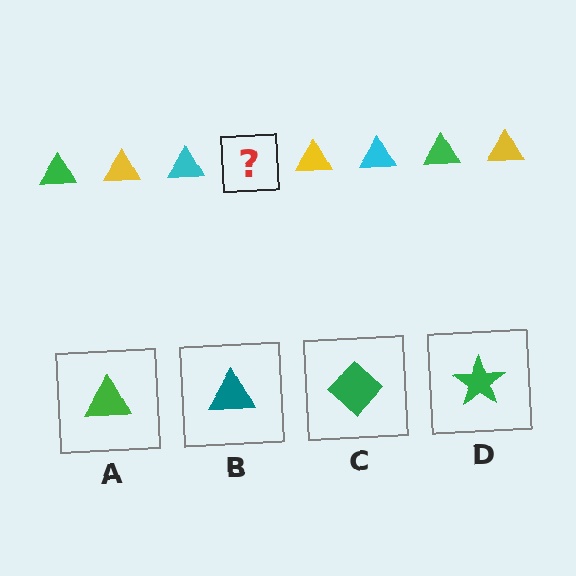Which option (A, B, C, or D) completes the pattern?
A.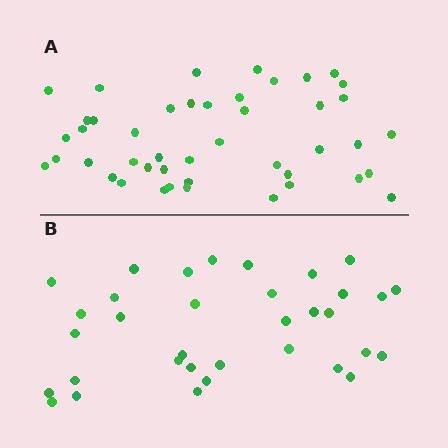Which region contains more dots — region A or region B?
Region A (the top region) has more dots.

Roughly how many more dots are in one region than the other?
Region A has roughly 12 or so more dots than region B.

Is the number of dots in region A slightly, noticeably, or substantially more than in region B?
Region A has noticeably more, but not dramatically so. The ratio is roughly 1.3 to 1.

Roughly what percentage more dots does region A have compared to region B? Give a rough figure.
About 30% more.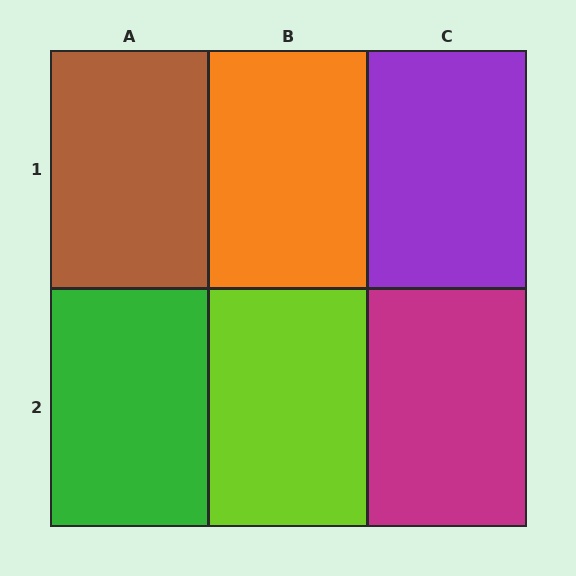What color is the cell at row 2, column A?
Green.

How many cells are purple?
1 cell is purple.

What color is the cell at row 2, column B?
Lime.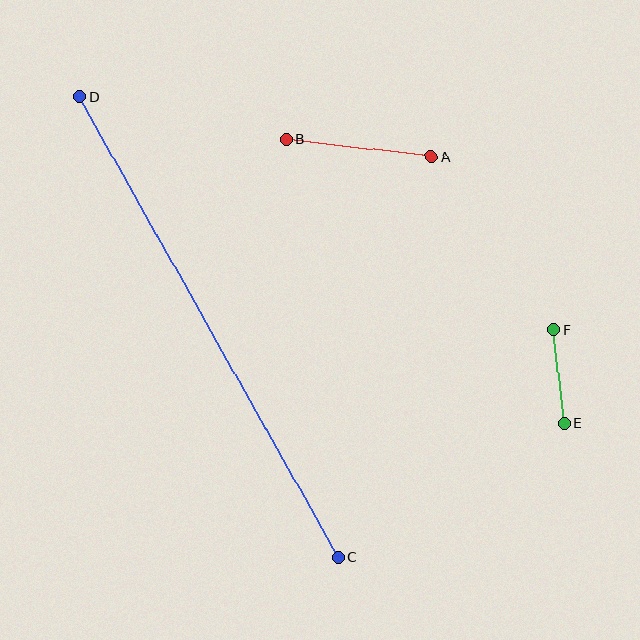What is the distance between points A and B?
The distance is approximately 146 pixels.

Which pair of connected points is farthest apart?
Points C and D are farthest apart.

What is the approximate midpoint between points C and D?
The midpoint is at approximately (209, 327) pixels.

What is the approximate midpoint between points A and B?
The midpoint is at approximately (359, 148) pixels.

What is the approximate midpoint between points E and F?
The midpoint is at approximately (559, 376) pixels.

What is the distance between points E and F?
The distance is approximately 94 pixels.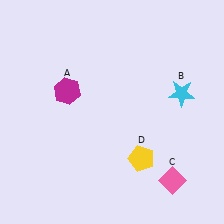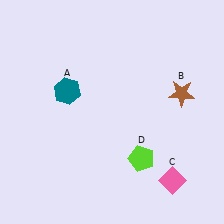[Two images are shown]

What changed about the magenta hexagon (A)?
In Image 1, A is magenta. In Image 2, it changed to teal.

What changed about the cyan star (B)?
In Image 1, B is cyan. In Image 2, it changed to brown.